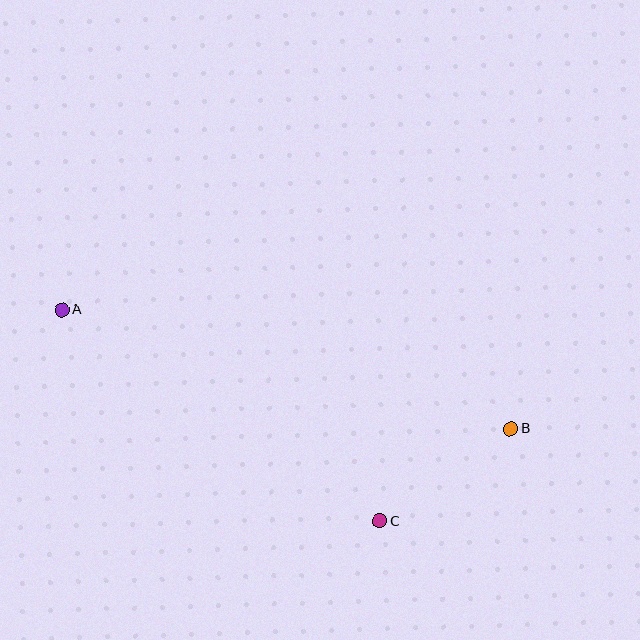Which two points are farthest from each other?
Points A and B are farthest from each other.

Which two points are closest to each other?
Points B and C are closest to each other.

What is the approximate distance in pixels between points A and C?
The distance between A and C is approximately 382 pixels.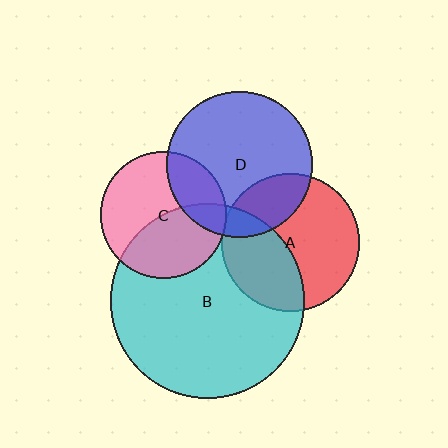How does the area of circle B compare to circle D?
Approximately 1.8 times.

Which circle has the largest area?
Circle B (cyan).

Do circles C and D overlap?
Yes.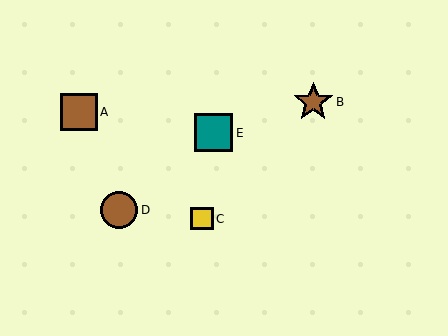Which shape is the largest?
The brown star (labeled B) is the largest.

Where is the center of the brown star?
The center of the brown star is at (313, 102).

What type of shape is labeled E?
Shape E is a teal square.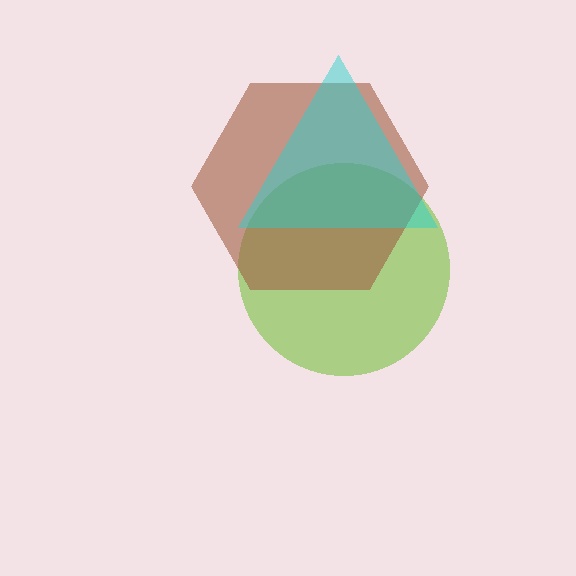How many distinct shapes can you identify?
There are 3 distinct shapes: a lime circle, a brown hexagon, a cyan triangle.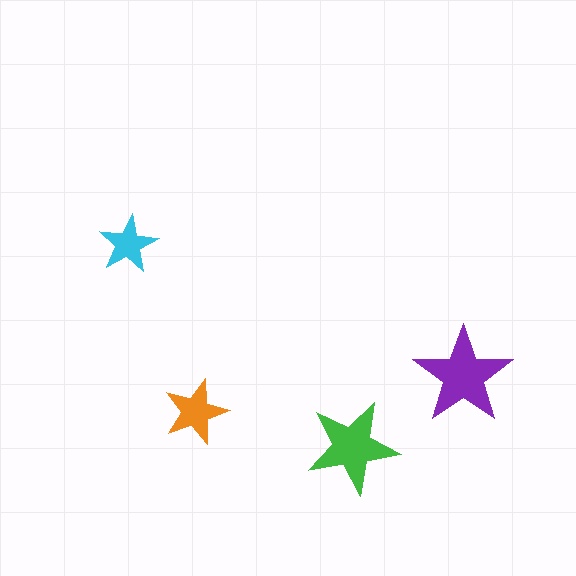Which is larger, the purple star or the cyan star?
The purple one.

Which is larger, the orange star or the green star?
The green one.